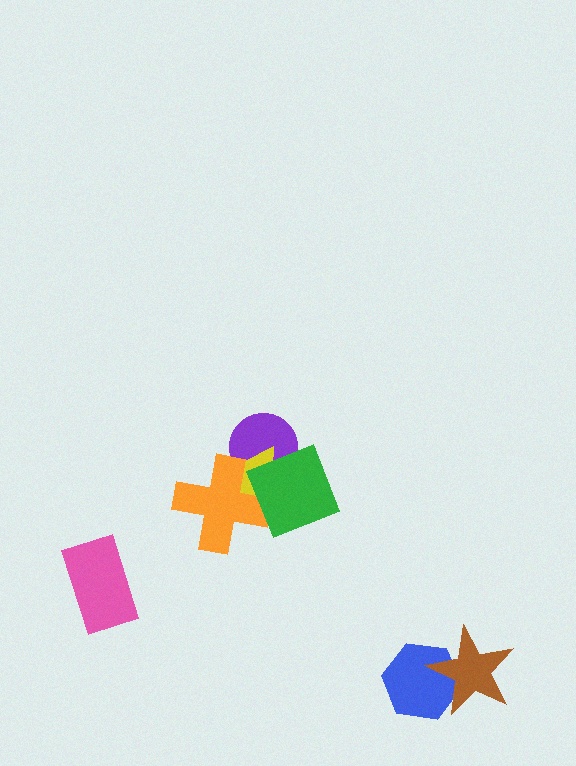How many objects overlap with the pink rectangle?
0 objects overlap with the pink rectangle.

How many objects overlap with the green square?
3 objects overlap with the green square.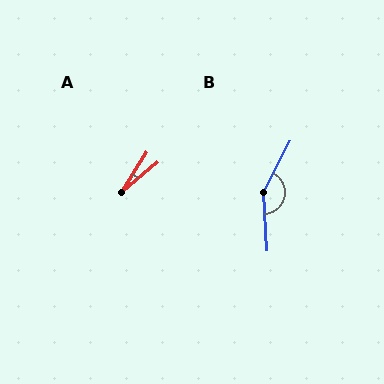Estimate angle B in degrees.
Approximately 149 degrees.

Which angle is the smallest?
A, at approximately 18 degrees.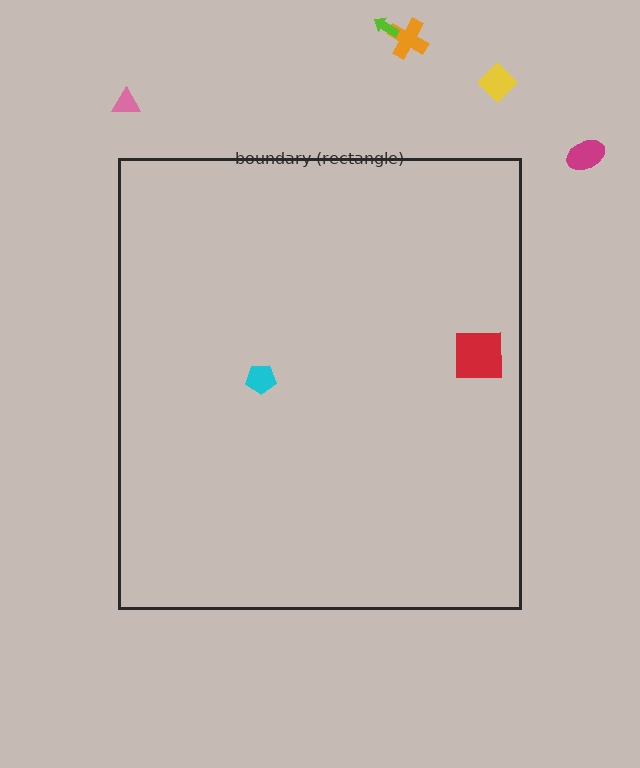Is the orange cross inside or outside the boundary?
Outside.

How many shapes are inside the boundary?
2 inside, 5 outside.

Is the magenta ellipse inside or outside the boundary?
Outside.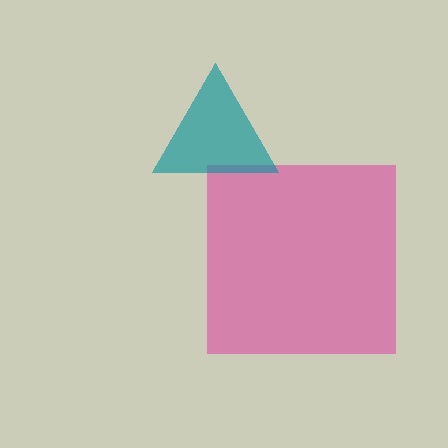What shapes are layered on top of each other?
The layered shapes are: a pink square, a teal triangle.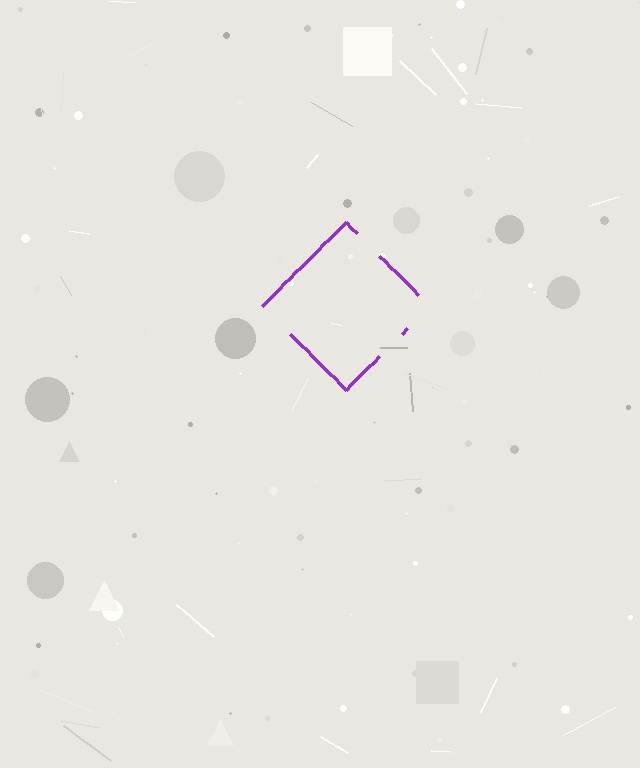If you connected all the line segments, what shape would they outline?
They would outline a diamond.